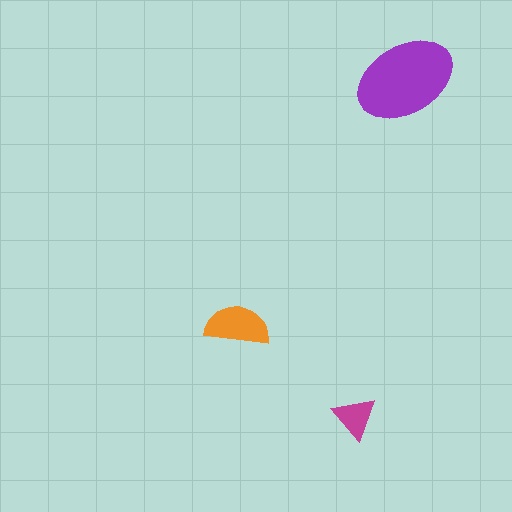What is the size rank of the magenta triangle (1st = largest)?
3rd.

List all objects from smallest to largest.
The magenta triangle, the orange semicircle, the purple ellipse.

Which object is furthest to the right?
The purple ellipse is rightmost.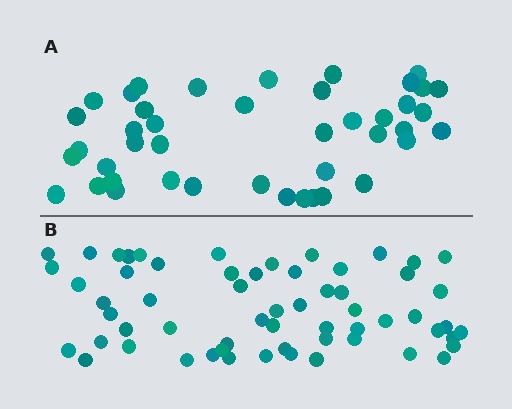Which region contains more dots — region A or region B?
Region B (the bottom region) has more dots.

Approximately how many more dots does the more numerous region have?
Region B has approximately 15 more dots than region A.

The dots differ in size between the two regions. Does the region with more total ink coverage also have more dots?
No. Region A has more total ink coverage because its dots are larger, but region B actually contains more individual dots. Total area can be misleading — the number of items is what matters here.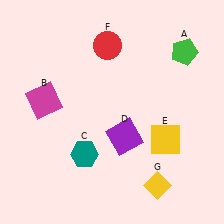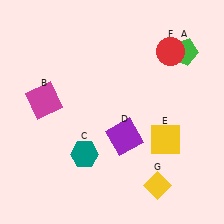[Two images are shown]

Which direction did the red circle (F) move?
The red circle (F) moved right.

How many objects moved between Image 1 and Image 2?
1 object moved between the two images.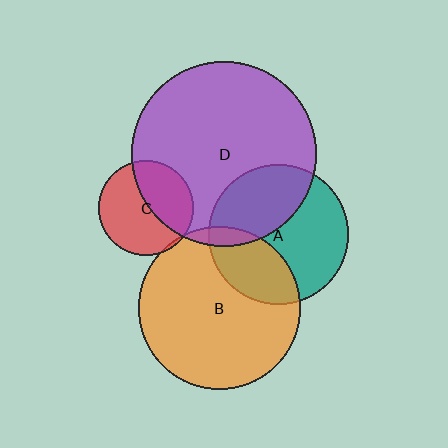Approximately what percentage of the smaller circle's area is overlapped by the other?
Approximately 5%.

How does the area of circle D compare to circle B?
Approximately 1.3 times.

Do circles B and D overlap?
Yes.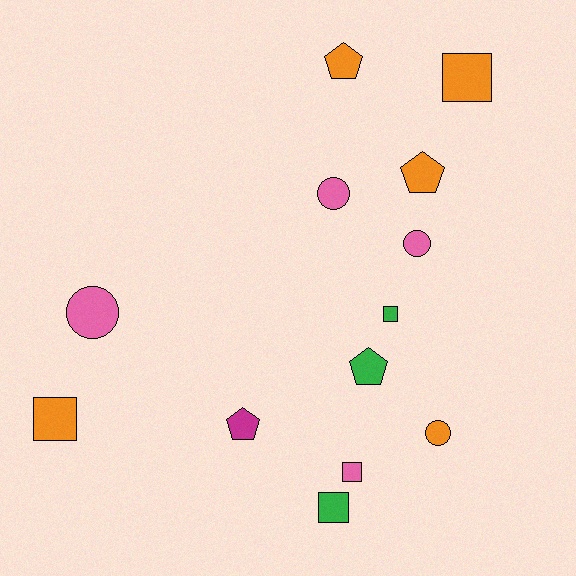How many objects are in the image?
There are 13 objects.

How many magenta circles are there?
There are no magenta circles.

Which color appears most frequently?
Orange, with 5 objects.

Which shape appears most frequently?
Square, with 5 objects.